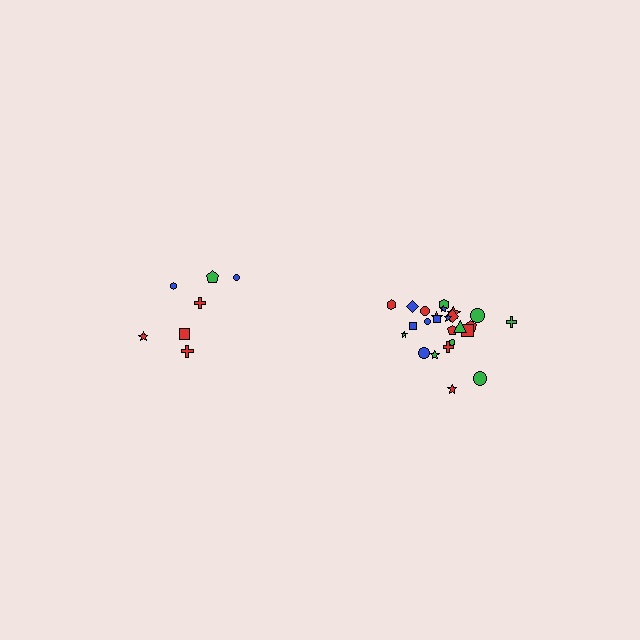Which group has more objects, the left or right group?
The right group.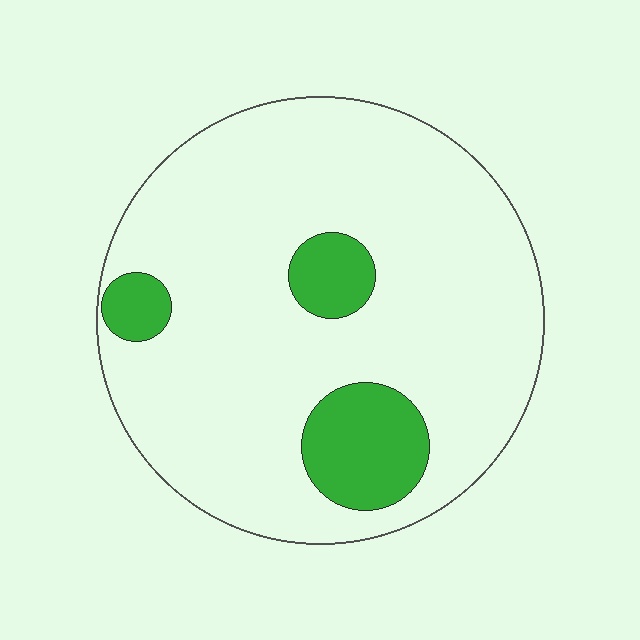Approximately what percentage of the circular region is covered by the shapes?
Approximately 15%.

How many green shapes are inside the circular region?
3.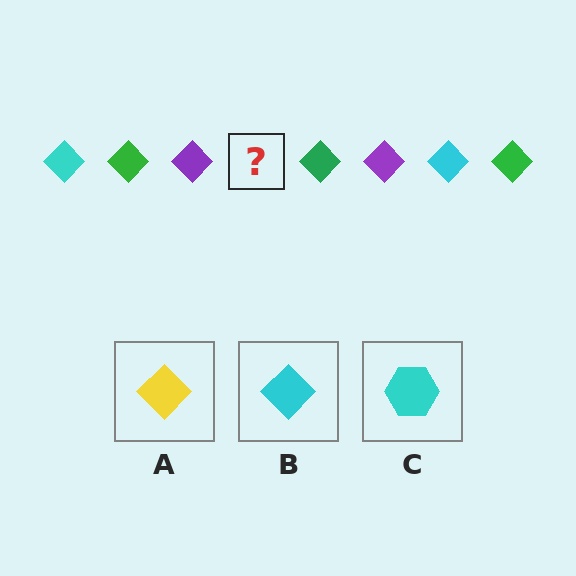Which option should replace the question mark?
Option B.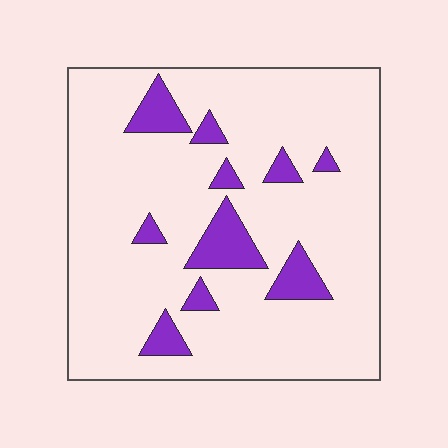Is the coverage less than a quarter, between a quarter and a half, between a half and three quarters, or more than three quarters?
Less than a quarter.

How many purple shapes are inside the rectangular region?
10.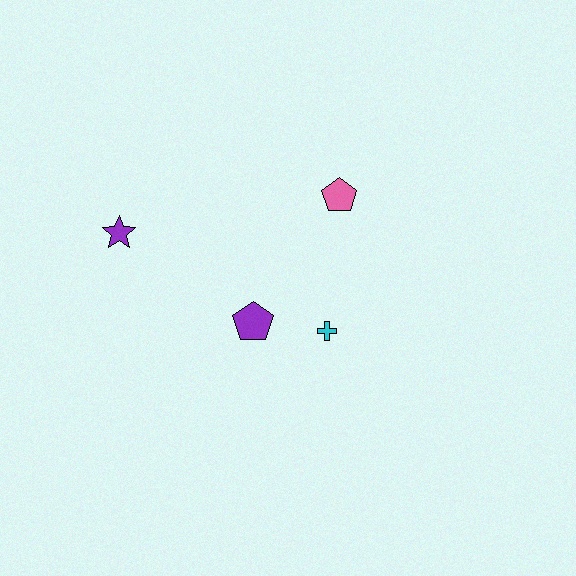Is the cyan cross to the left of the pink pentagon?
Yes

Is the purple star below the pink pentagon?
Yes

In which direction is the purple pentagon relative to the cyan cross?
The purple pentagon is to the left of the cyan cross.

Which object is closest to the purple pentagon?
The cyan cross is closest to the purple pentagon.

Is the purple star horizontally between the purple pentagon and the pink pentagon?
No